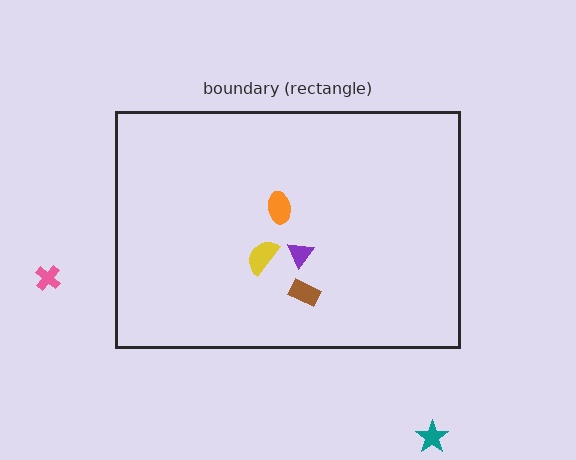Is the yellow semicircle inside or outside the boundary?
Inside.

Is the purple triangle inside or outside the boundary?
Inside.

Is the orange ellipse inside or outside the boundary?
Inside.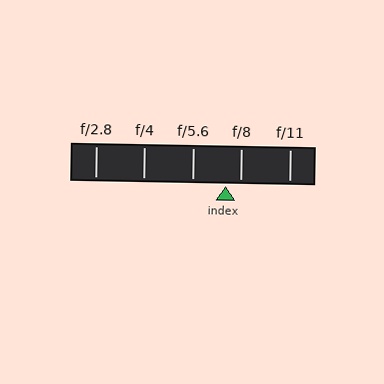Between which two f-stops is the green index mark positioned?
The index mark is between f/5.6 and f/8.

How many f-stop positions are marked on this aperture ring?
There are 5 f-stop positions marked.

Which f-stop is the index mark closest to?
The index mark is closest to f/8.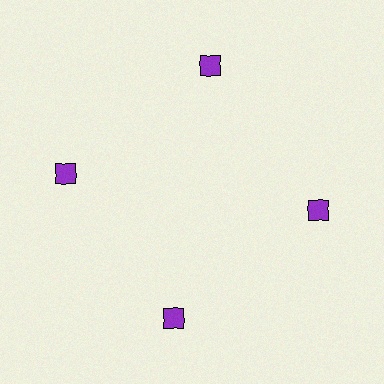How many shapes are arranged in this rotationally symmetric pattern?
There are 4 shapes, arranged in 4 groups of 1.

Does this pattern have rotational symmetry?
Yes, this pattern has 4-fold rotational symmetry. It looks the same after rotating 90 degrees around the center.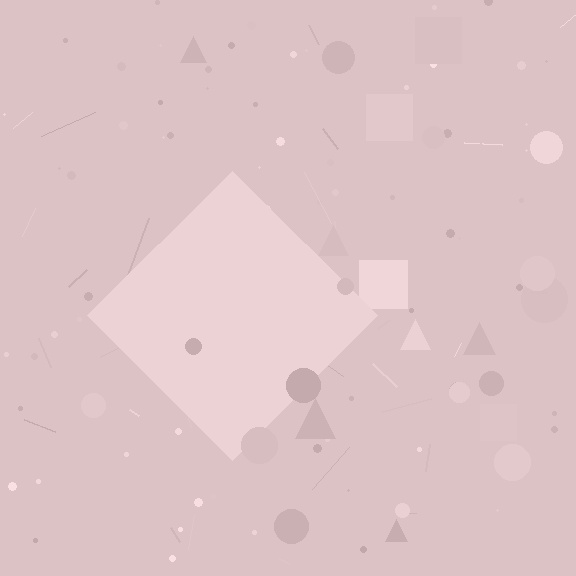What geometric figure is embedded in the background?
A diamond is embedded in the background.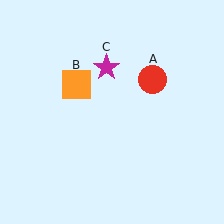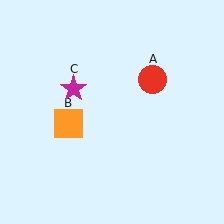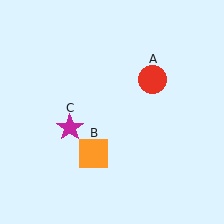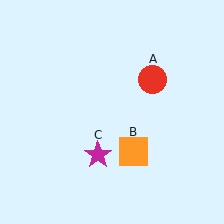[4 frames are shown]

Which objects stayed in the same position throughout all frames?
Red circle (object A) remained stationary.